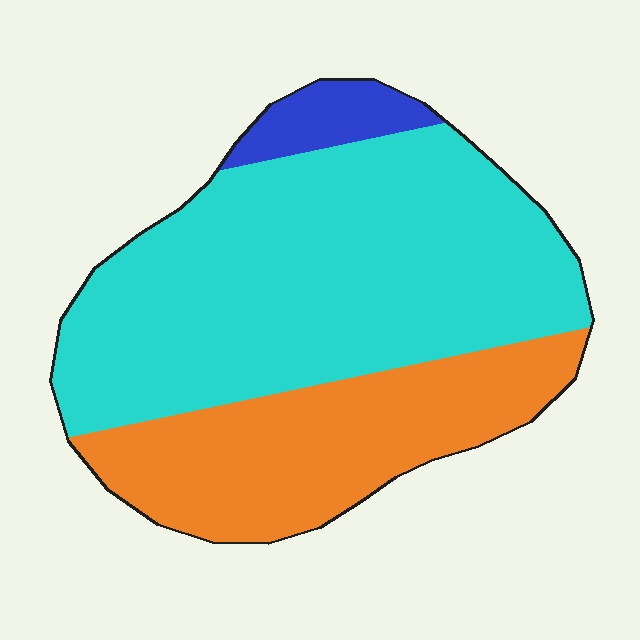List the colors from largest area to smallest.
From largest to smallest: cyan, orange, blue.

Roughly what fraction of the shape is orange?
Orange covers roughly 30% of the shape.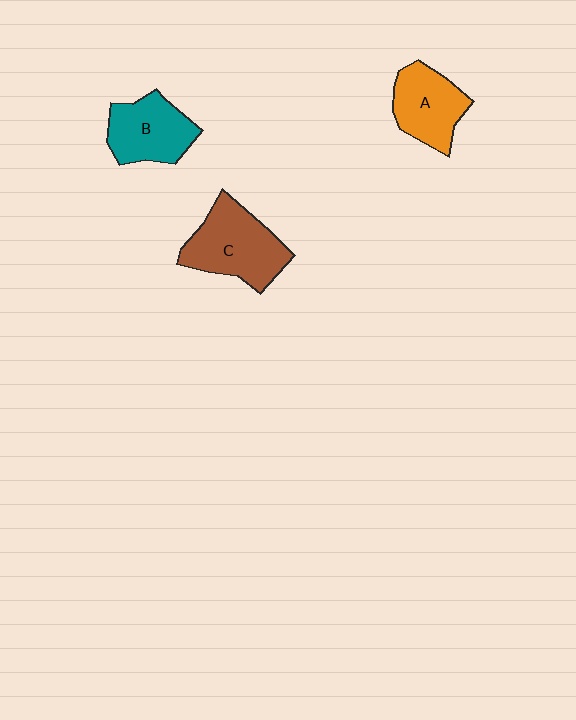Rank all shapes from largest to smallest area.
From largest to smallest: C (brown), B (teal), A (orange).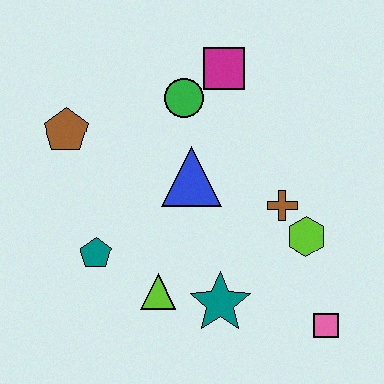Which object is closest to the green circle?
The magenta square is closest to the green circle.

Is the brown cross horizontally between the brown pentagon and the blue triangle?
No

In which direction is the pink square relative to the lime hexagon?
The pink square is below the lime hexagon.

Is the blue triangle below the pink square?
No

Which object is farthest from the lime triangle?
The magenta square is farthest from the lime triangle.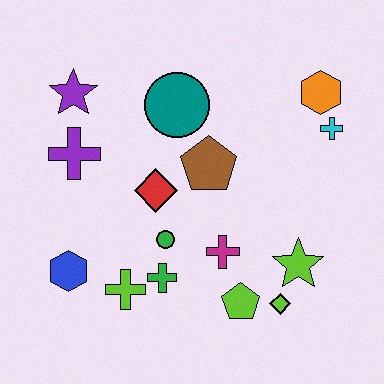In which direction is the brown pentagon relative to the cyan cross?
The brown pentagon is to the left of the cyan cross.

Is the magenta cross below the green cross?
No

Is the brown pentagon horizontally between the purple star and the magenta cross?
Yes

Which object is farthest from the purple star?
The lime diamond is farthest from the purple star.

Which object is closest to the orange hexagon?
The cyan cross is closest to the orange hexagon.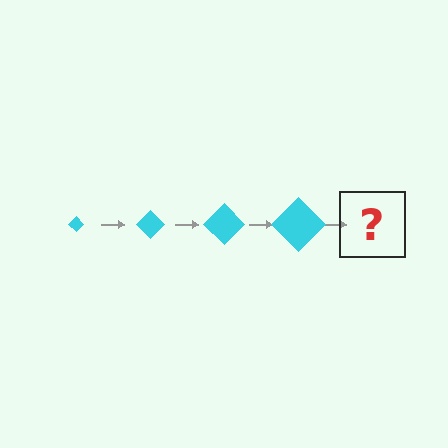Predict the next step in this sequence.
The next step is a cyan diamond, larger than the previous one.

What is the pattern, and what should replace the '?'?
The pattern is that the diamond gets progressively larger each step. The '?' should be a cyan diamond, larger than the previous one.